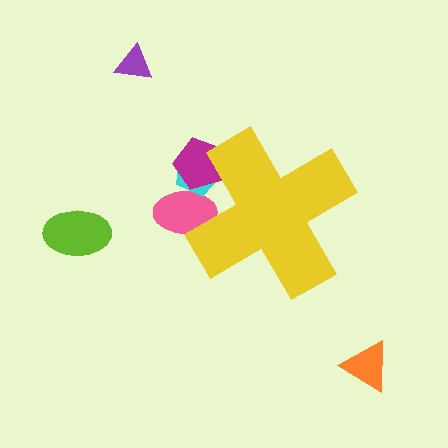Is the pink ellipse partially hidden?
Yes, the pink ellipse is partially hidden behind the yellow cross.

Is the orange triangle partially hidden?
No, the orange triangle is fully visible.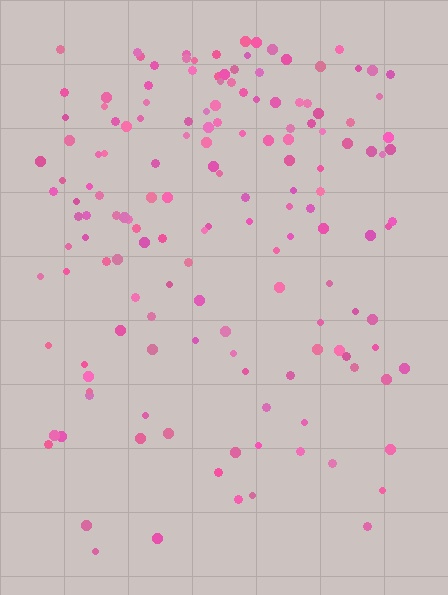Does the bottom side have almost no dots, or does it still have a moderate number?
Still a moderate number, just noticeably fewer than the top.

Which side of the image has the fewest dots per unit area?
The bottom.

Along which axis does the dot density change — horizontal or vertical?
Vertical.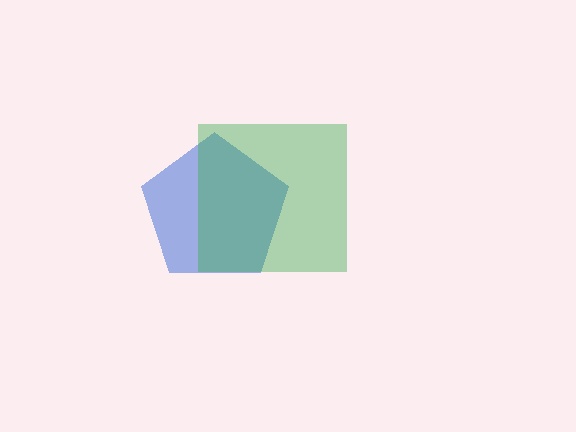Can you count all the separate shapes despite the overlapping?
Yes, there are 2 separate shapes.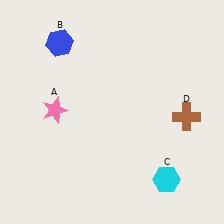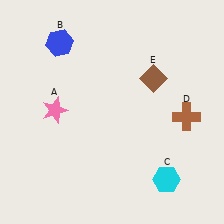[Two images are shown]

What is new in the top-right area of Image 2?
A brown diamond (E) was added in the top-right area of Image 2.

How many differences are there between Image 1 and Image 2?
There is 1 difference between the two images.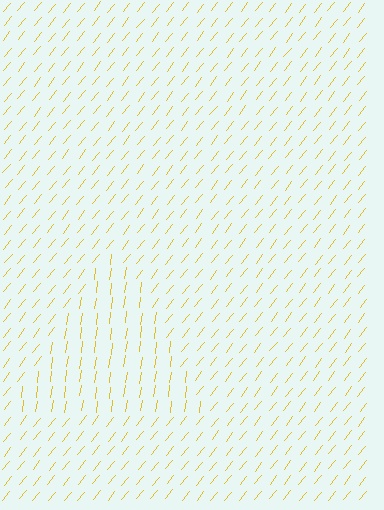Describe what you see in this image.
The image is filled with small yellow line segments. A triangle region in the image has lines oriented differently from the surrounding lines, creating a visible texture boundary.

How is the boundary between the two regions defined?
The boundary is defined purely by a change in line orientation (approximately 31 degrees difference). All lines are the same color and thickness.